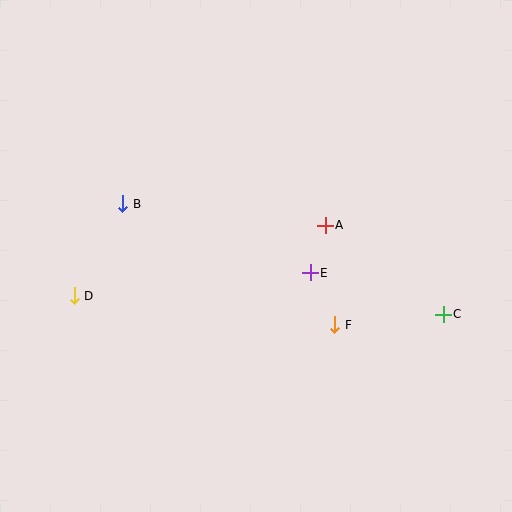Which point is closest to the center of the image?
Point E at (310, 273) is closest to the center.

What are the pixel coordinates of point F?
Point F is at (335, 325).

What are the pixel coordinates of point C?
Point C is at (443, 314).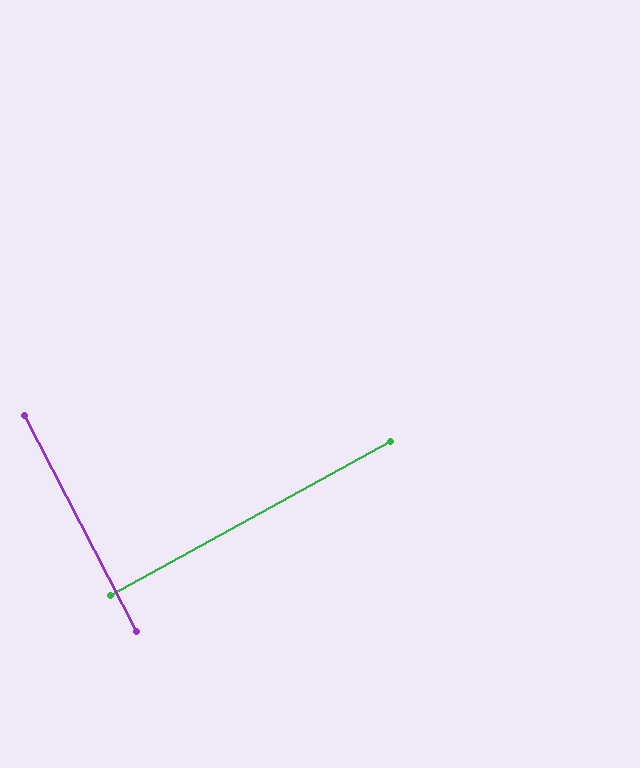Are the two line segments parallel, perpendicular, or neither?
Perpendicular — they meet at approximately 89°.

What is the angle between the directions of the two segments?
Approximately 89 degrees.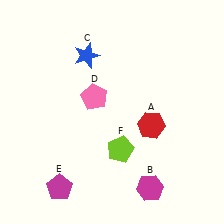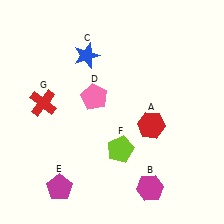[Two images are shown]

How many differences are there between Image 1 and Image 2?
There is 1 difference between the two images.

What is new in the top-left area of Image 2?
A red cross (G) was added in the top-left area of Image 2.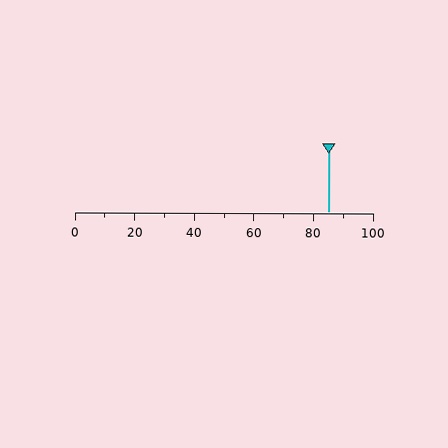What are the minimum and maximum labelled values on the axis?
The axis runs from 0 to 100.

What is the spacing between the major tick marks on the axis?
The major ticks are spaced 20 apart.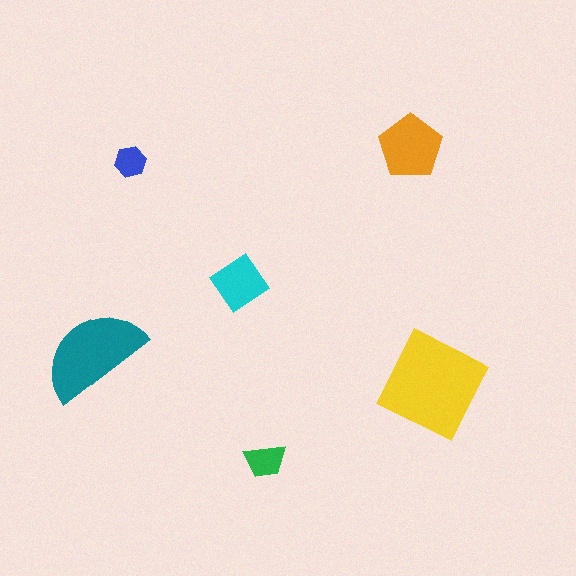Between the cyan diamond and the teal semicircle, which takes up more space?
The teal semicircle.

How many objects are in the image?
There are 6 objects in the image.